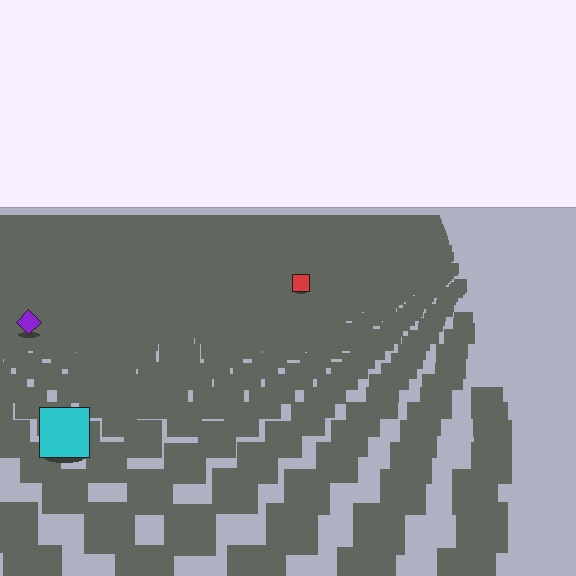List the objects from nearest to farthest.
From nearest to farthest: the cyan square, the purple diamond, the red square.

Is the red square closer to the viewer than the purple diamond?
No. The purple diamond is closer — you can tell from the texture gradient: the ground texture is coarser near it.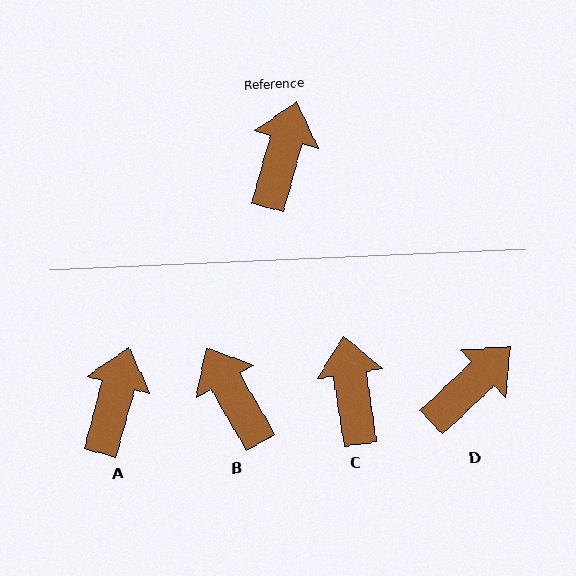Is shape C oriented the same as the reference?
No, it is off by about 24 degrees.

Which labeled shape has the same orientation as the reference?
A.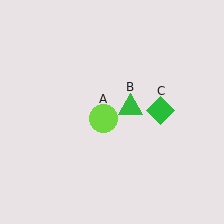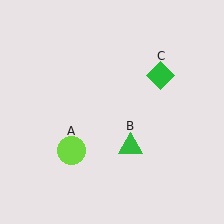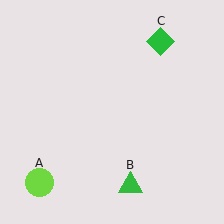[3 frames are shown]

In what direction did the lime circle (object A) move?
The lime circle (object A) moved down and to the left.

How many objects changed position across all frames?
3 objects changed position: lime circle (object A), green triangle (object B), green diamond (object C).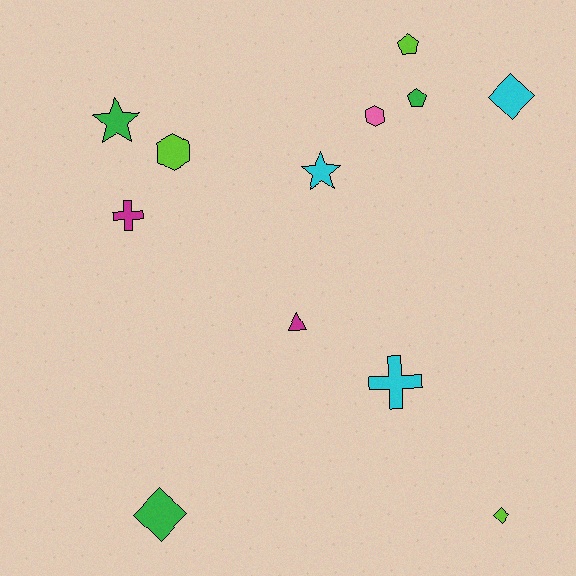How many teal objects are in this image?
There are no teal objects.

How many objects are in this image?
There are 12 objects.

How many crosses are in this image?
There are 2 crosses.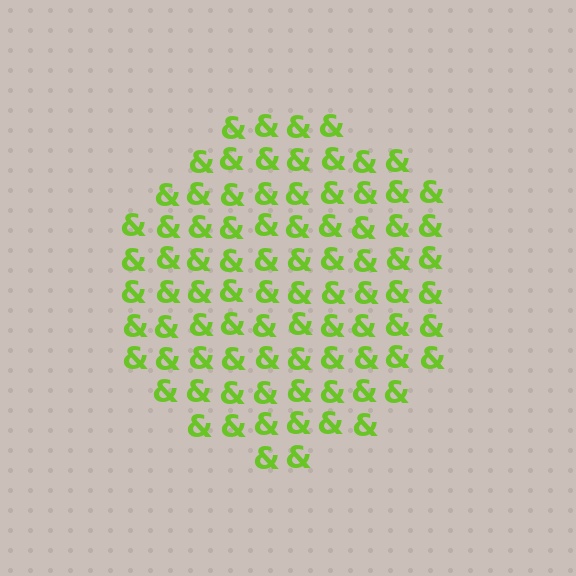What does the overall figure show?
The overall figure shows a circle.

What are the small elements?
The small elements are ampersands.